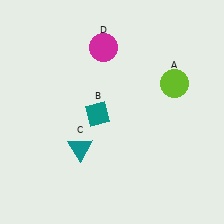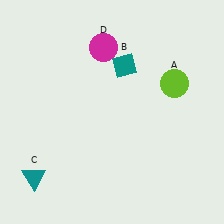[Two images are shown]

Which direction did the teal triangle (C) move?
The teal triangle (C) moved left.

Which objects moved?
The objects that moved are: the teal diamond (B), the teal triangle (C).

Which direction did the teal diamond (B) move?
The teal diamond (B) moved up.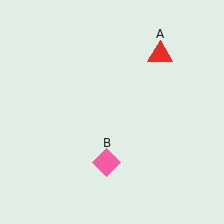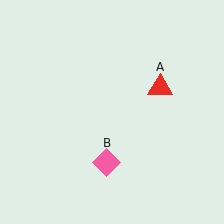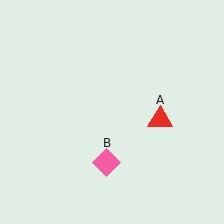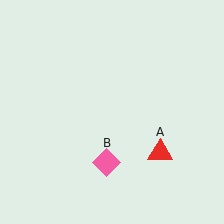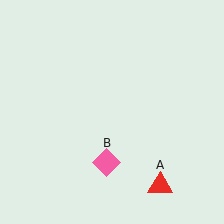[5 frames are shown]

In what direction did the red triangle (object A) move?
The red triangle (object A) moved down.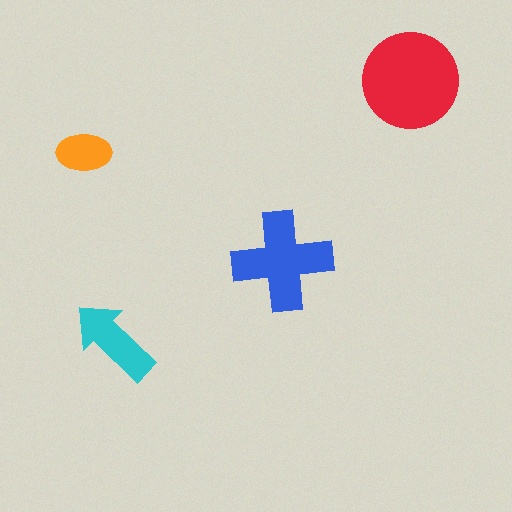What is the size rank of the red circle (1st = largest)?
1st.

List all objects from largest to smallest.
The red circle, the blue cross, the cyan arrow, the orange ellipse.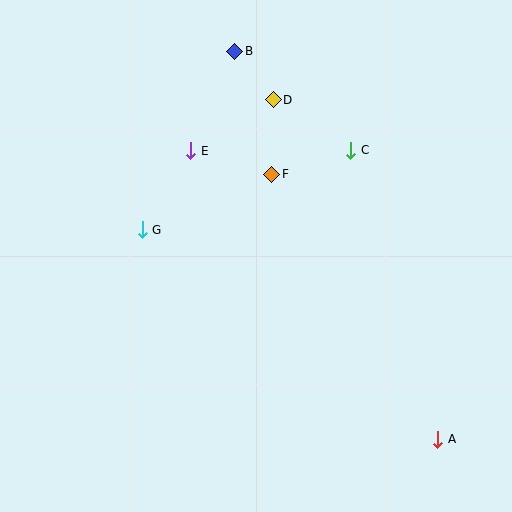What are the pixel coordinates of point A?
Point A is at (438, 439).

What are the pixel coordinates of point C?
Point C is at (351, 150).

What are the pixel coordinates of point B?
Point B is at (235, 52).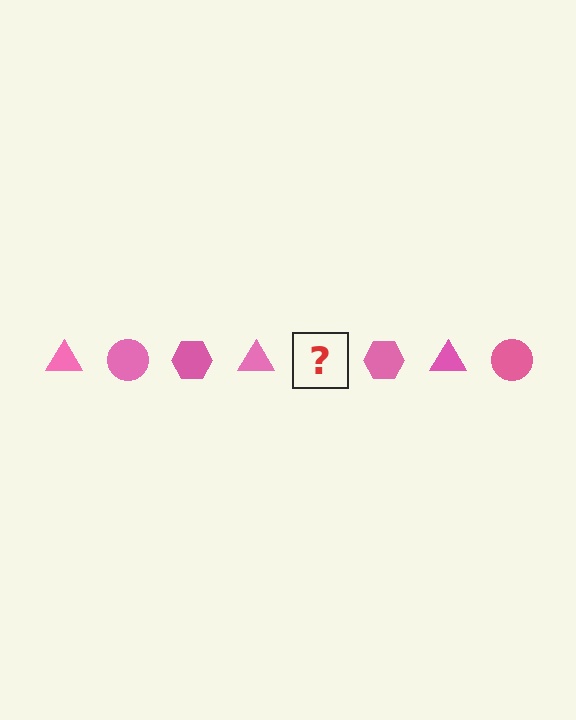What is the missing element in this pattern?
The missing element is a pink circle.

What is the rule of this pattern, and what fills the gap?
The rule is that the pattern cycles through triangle, circle, hexagon shapes in pink. The gap should be filled with a pink circle.